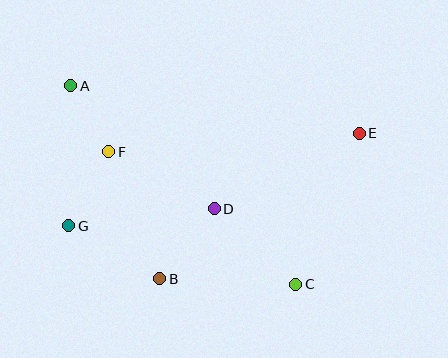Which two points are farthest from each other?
Points E and G are farthest from each other.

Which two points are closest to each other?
Points A and F are closest to each other.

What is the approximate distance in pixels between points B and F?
The distance between B and F is approximately 137 pixels.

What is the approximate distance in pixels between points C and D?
The distance between C and D is approximately 111 pixels.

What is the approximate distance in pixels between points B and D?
The distance between B and D is approximately 89 pixels.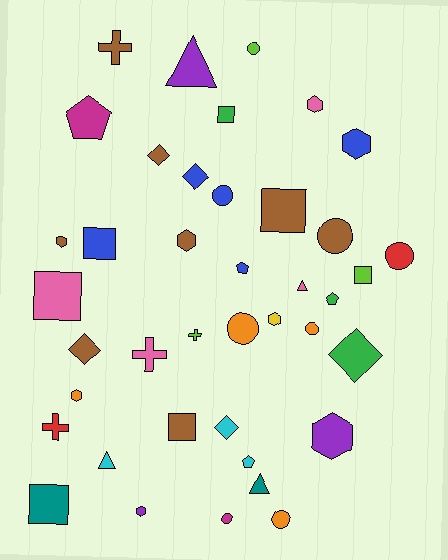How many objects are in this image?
There are 40 objects.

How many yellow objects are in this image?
There is 1 yellow object.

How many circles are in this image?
There are 8 circles.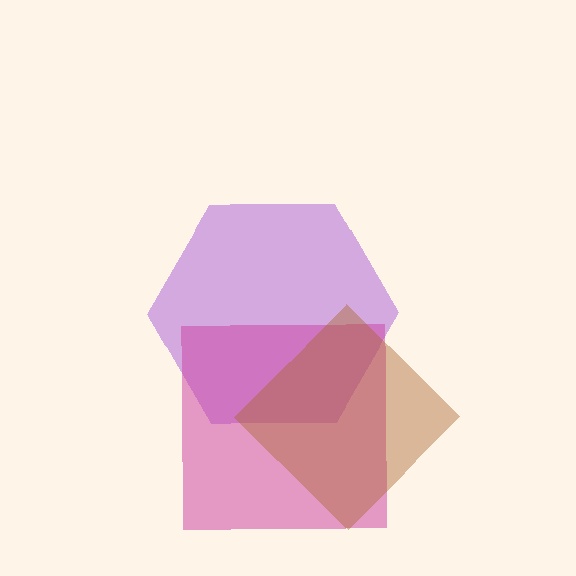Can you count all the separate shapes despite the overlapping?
Yes, there are 3 separate shapes.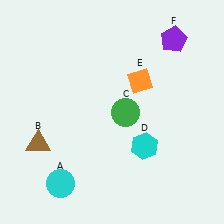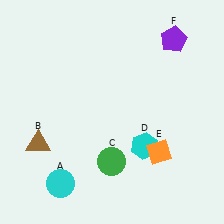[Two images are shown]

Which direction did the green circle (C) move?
The green circle (C) moved down.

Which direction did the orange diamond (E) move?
The orange diamond (E) moved down.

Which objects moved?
The objects that moved are: the green circle (C), the orange diamond (E).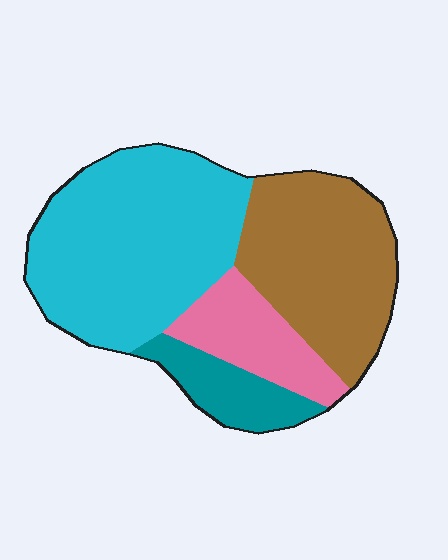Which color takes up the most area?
Cyan, at roughly 45%.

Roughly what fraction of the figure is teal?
Teal covers about 10% of the figure.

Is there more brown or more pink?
Brown.